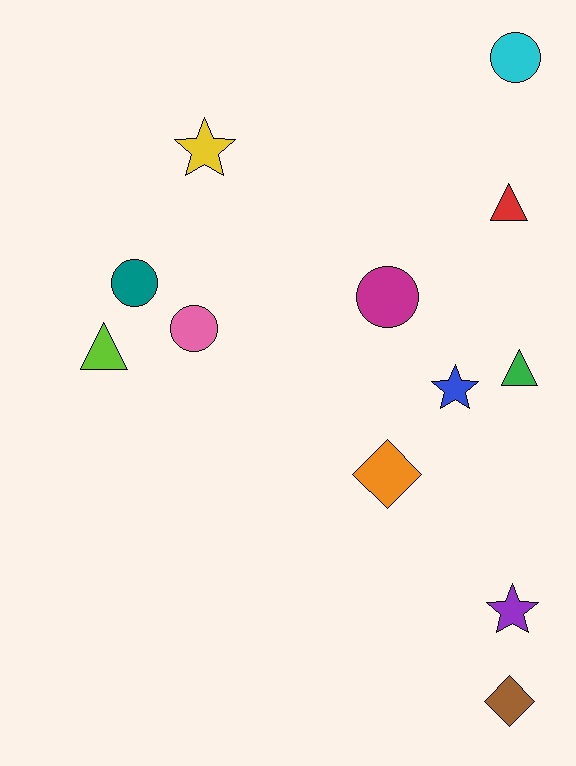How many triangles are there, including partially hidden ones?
There are 3 triangles.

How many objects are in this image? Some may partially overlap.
There are 12 objects.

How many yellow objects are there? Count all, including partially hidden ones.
There is 1 yellow object.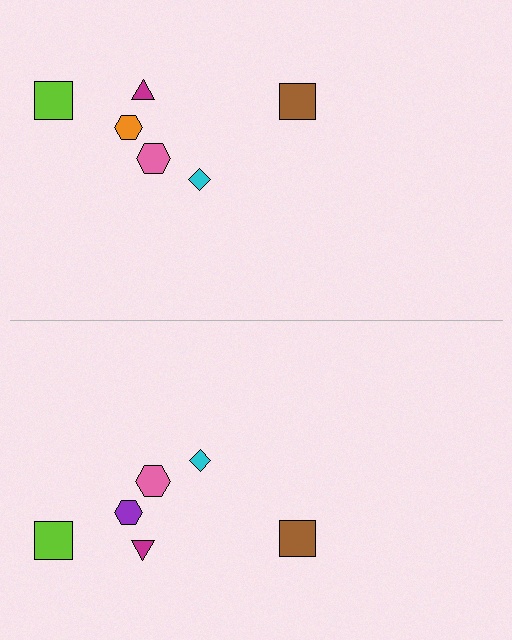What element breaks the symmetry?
The purple hexagon on the bottom side breaks the symmetry — its mirror counterpart is orange.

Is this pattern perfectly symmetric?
No, the pattern is not perfectly symmetric. The purple hexagon on the bottom side breaks the symmetry — its mirror counterpart is orange.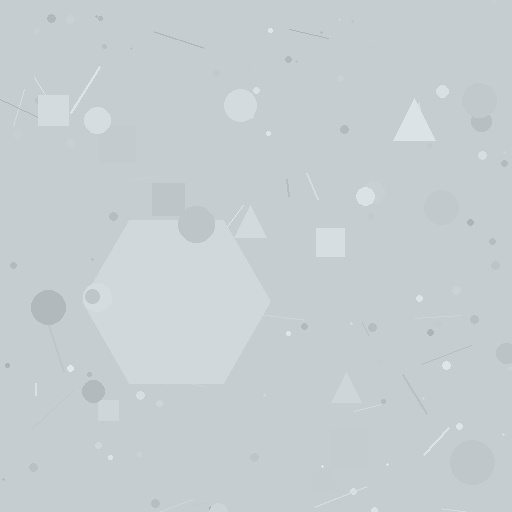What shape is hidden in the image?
A hexagon is hidden in the image.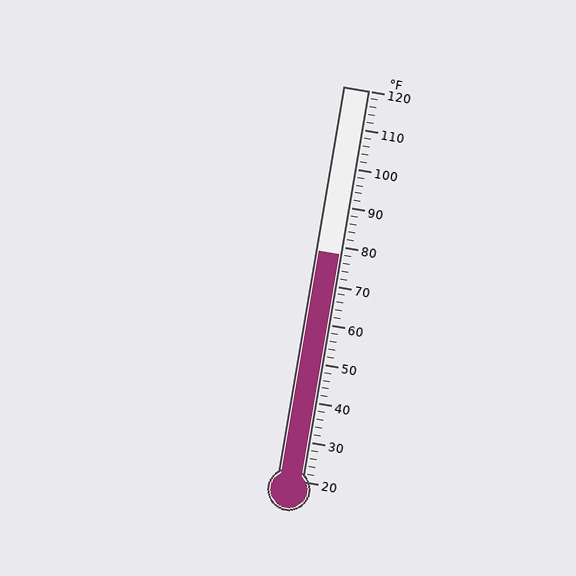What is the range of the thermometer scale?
The thermometer scale ranges from 20°F to 120°F.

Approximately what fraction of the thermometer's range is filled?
The thermometer is filled to approximately 60% of its range.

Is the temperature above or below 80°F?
The temperature is below 80°F.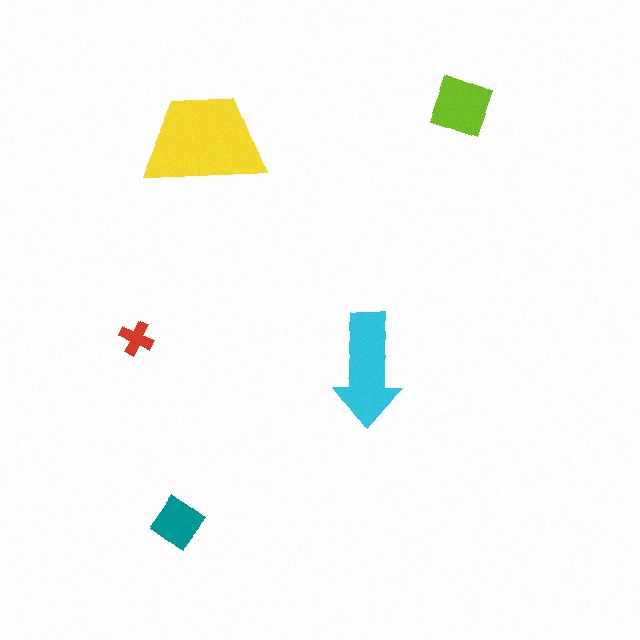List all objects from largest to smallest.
The yellow trapezoid, the cyan arrow, the lime diamond, the teal diamond, the red cross.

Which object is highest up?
The lime diamond is topmost.